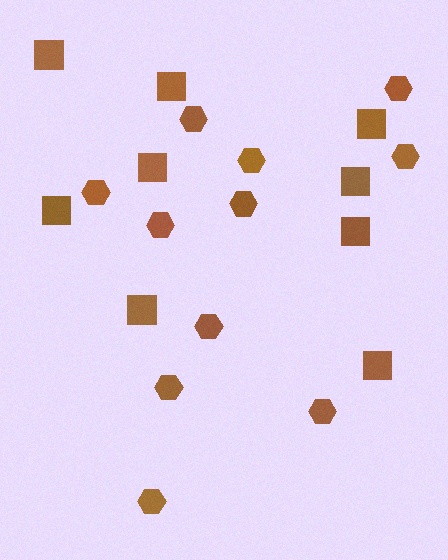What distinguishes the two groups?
There are 2 groups: one group of hexagons (11) and one group of squares (9).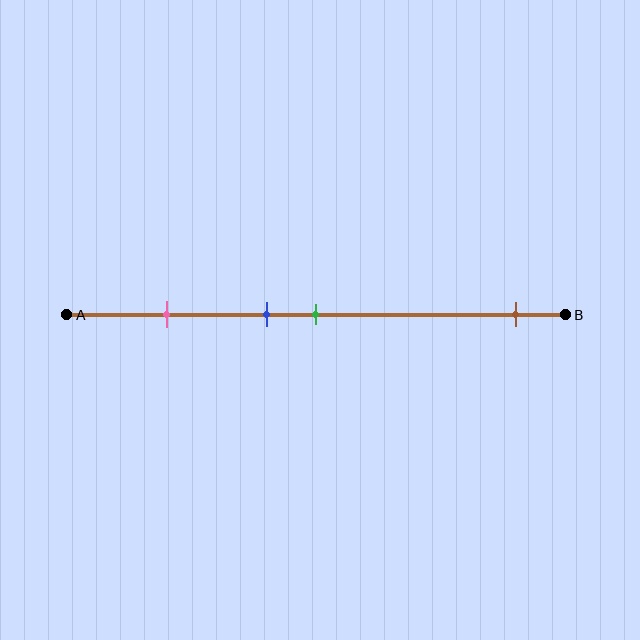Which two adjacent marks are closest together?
The blue and green marks are the closest adjacent pair.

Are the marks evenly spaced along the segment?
No, the marks are not evenly spaced.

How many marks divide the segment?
There are 4 marks dividing the segment.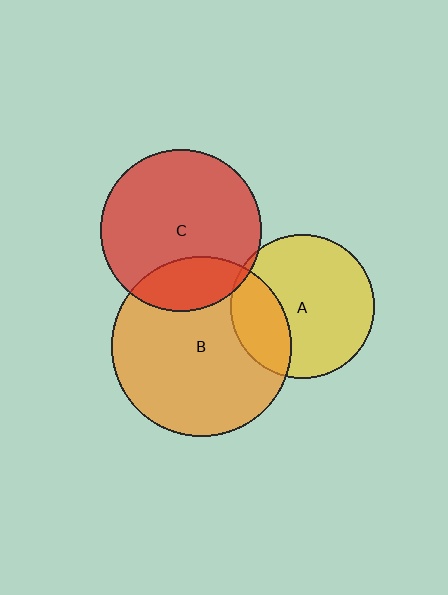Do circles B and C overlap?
Yes.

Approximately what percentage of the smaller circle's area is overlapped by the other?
Approximately 20%.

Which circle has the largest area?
Circle B (orange).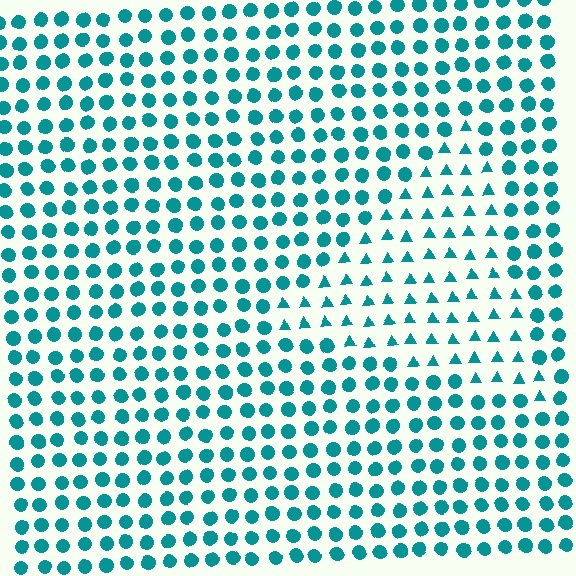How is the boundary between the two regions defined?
The boundary is defined by a change in element shape: triangles inside vs. circles outside. All elements share the same color and spacing.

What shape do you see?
I see a triangle.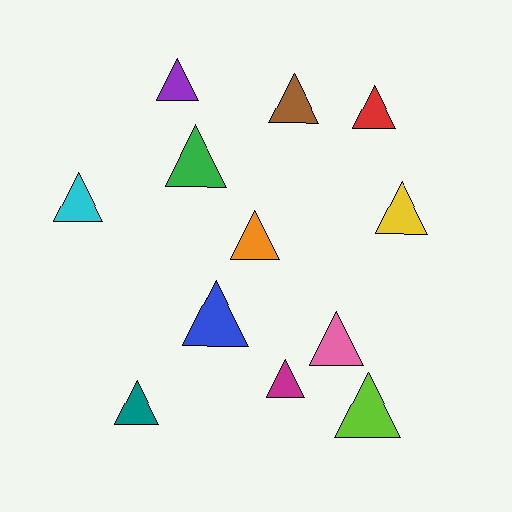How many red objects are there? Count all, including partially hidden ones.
There is 1 red object.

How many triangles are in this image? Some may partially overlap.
There are 12 triangles.